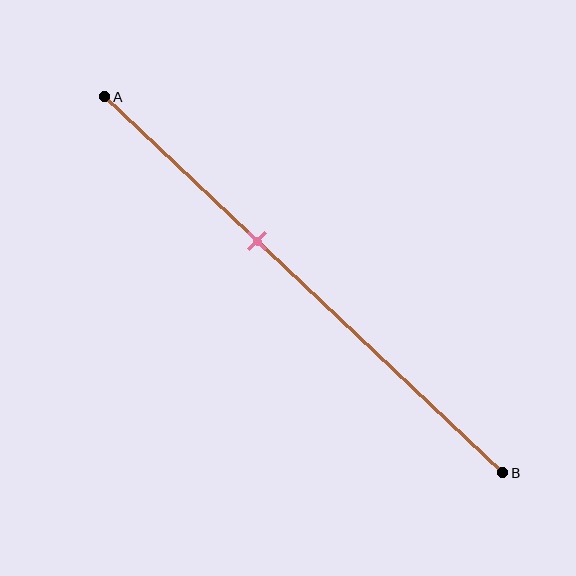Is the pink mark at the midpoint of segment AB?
No, the mark is at about 40% from A, not at the 50% midpoint.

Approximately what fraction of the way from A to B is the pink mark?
The pink mark is approximately 40% of the way from A to B.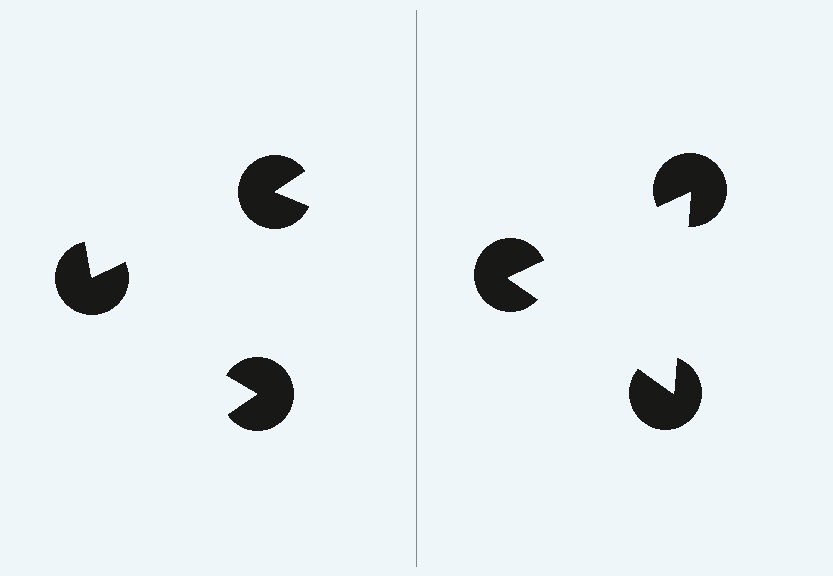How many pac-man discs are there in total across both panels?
6 — 3 on each side.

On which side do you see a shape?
An illusory triangle appears on the right side. On the left side the wedge cuts are rotated, so no coherent shape forms.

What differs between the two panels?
The pac-man discs are positioned identically on both sides; only the wedge orientations differ. On the right they align to a triangle; on the left they are misaligned.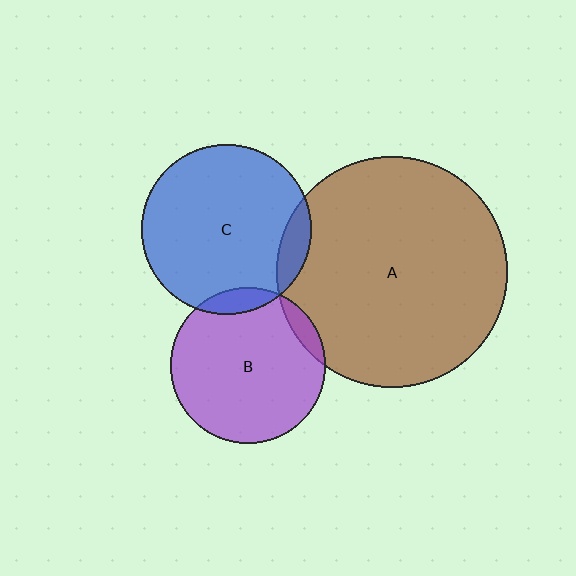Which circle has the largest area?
Circle A (brown).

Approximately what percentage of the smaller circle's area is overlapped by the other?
Approximately 10%.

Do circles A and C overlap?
Yes.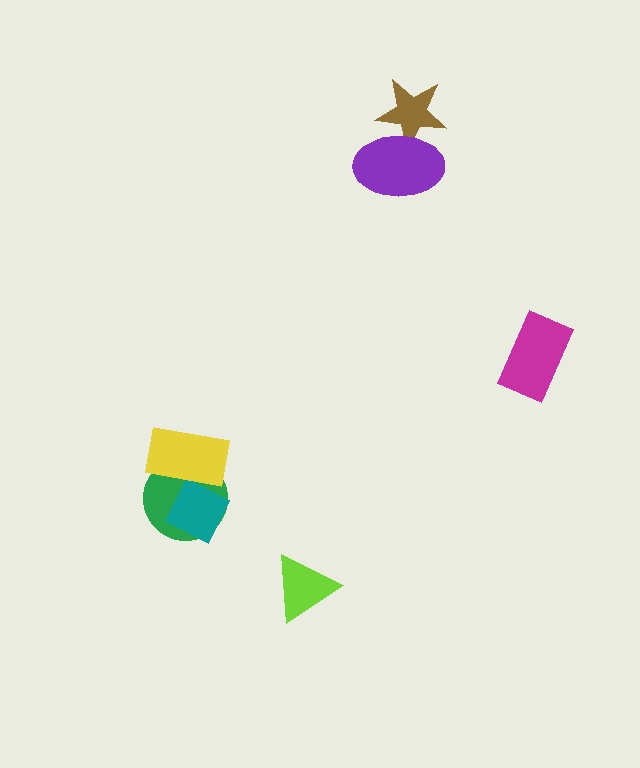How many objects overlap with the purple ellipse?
1 object overlaps with the purple ellipse.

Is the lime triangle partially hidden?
No, no other shape covers it.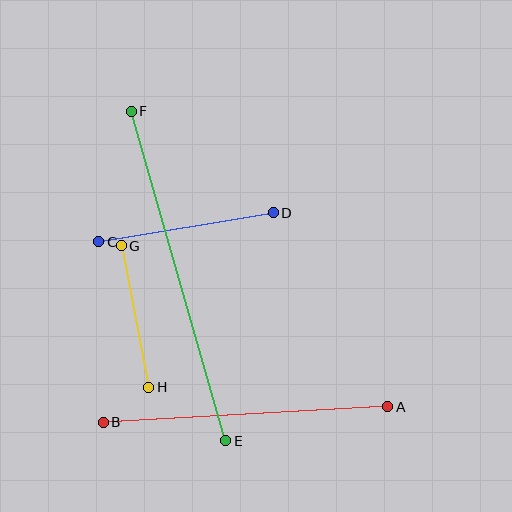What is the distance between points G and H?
The distance is approximately 144 pixels.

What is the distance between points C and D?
The distance is approximately 177 pixels.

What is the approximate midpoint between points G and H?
The midpoint is at approximately (135, 317) pixels.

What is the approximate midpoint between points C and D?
The midpoint is at approximately (186, 227) pixels.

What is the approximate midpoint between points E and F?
The midpoint is at approximately (178, 276) pixels.